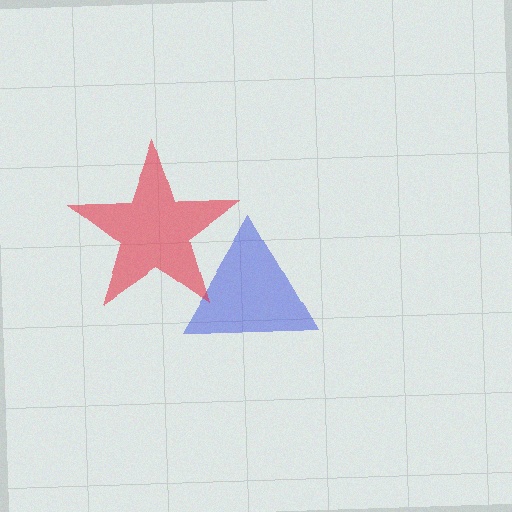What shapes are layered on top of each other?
The layered shapes are: a blue triangle, a red star.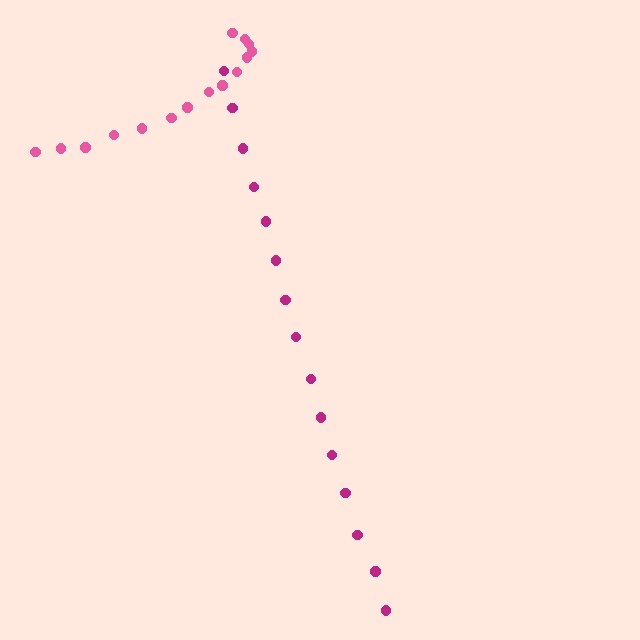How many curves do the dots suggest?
There are 2 distinct paths.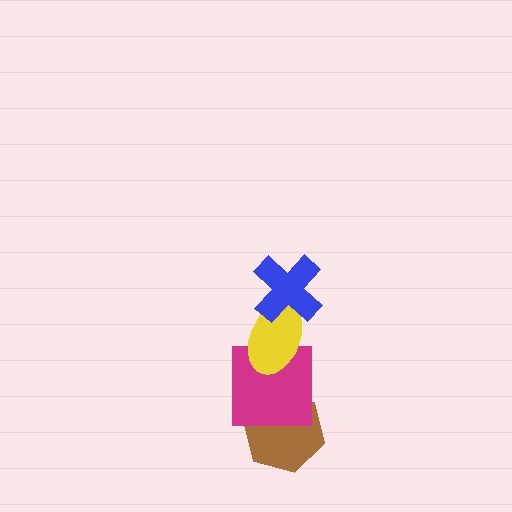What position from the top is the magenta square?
The magenta square is 3rd from the top.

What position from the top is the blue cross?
The blue cross is 1st from the top.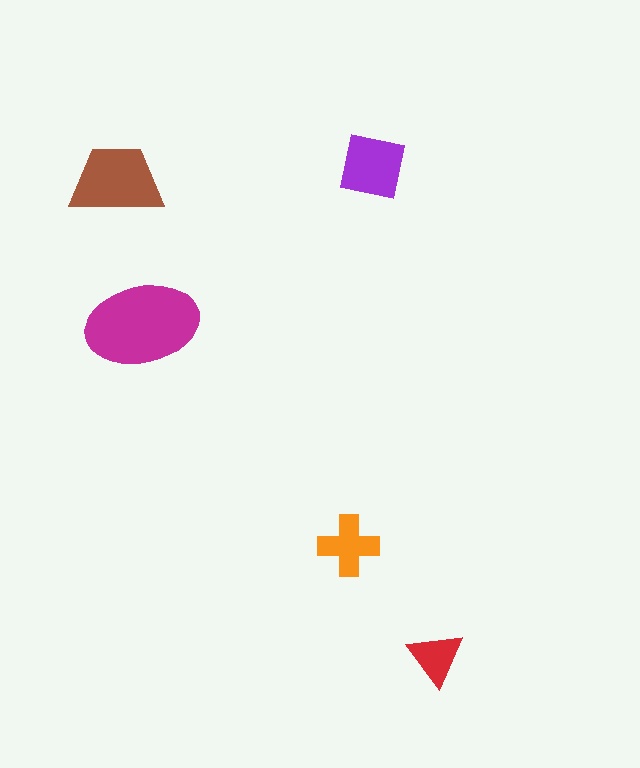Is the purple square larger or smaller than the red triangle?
Larger.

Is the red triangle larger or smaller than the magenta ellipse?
Smaller.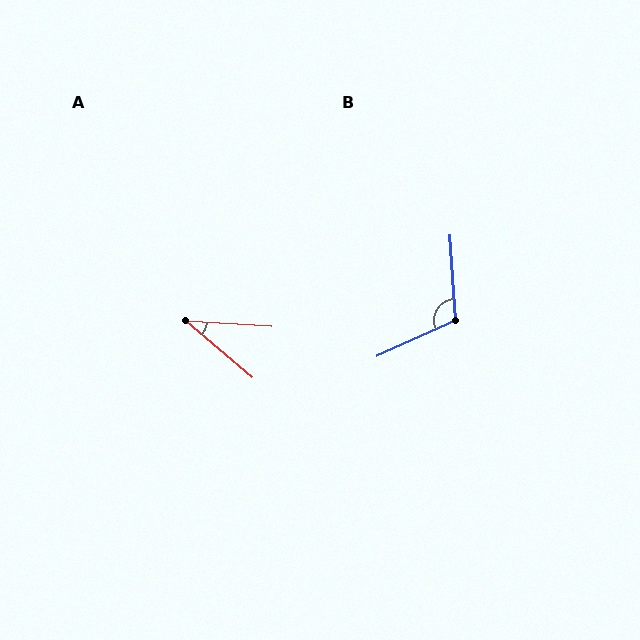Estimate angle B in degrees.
Approximately 111 degrees.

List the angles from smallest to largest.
A (37°), B (111°).